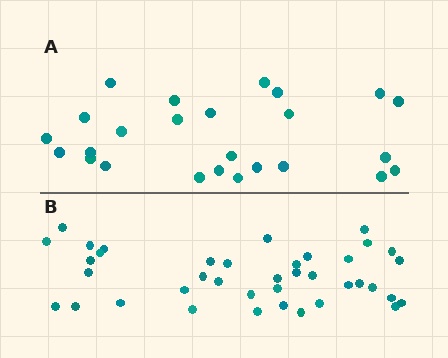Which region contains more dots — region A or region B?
Region B (the bottom region) has more dots.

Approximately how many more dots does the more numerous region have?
Region B has approximately 15 more dots than region A.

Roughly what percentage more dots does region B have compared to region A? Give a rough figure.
About 55% more.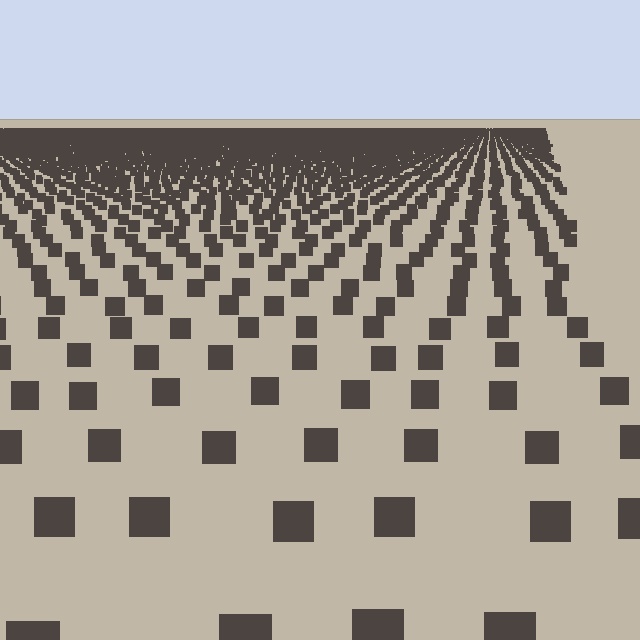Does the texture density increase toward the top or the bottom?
Density increases toward the top.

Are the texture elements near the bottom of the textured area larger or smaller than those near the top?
Larger. Near the bottom, elements are closer to the viewer and appear at a bigger on-screen size.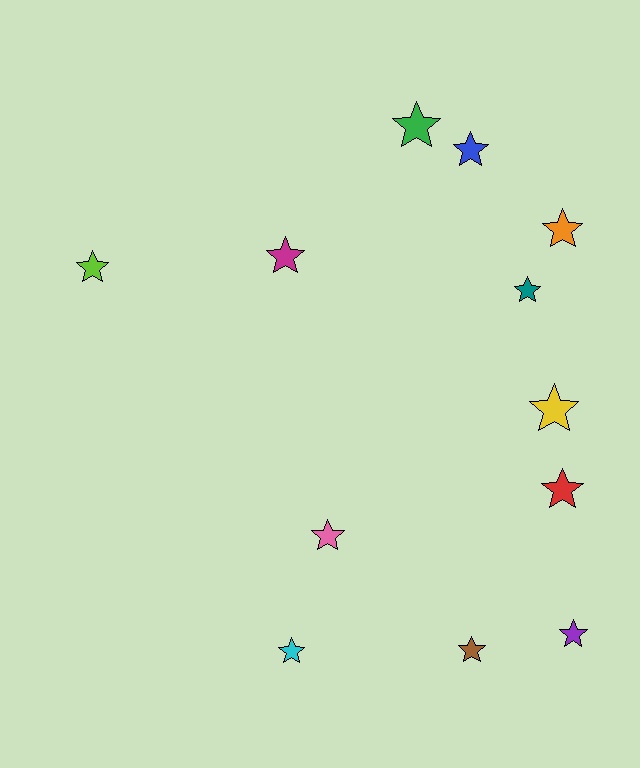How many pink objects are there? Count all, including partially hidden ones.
There is 1 pink object.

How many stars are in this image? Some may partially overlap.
There are 12 stars.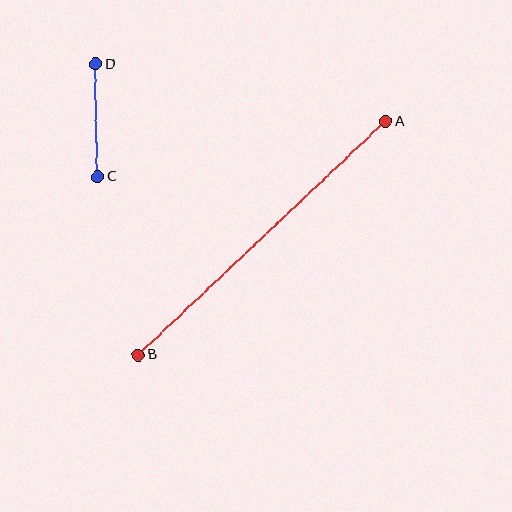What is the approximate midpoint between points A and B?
The midpoint is at approximately (262, 238) pixels.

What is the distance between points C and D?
The distance is approximately 113 pixels.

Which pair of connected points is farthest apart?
Points A and B are farthest apart.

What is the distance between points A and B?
The distance is approximately 340 pixels.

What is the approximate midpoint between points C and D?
The midpoint is at approximately (97, 120) pixels.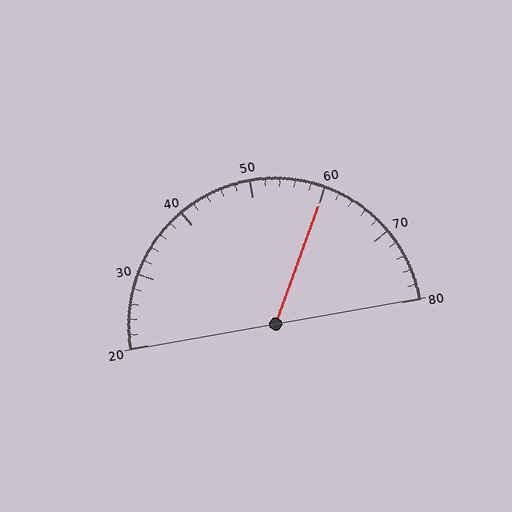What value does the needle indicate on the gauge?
The needle indicates approximately 60.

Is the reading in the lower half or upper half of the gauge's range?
The reading is in the upper half of the range (20 to 80).